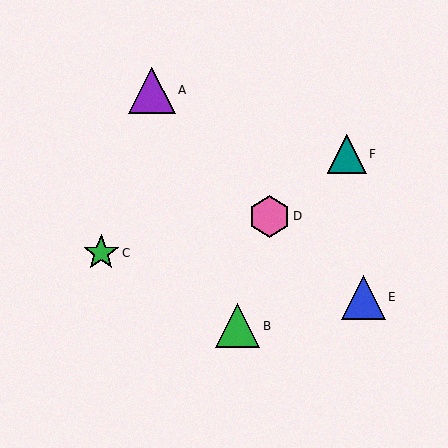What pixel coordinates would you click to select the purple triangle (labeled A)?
Click at (152, 90) to select the purple triangle A.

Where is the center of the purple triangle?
The center of the purple triangle is at (152, 90).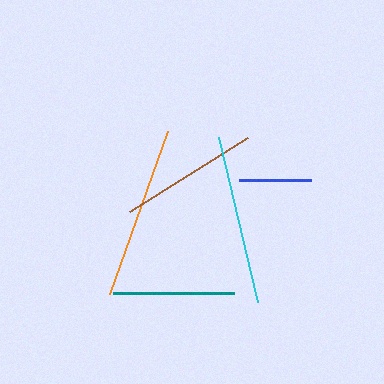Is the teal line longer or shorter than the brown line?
The brown line is longer than the teal line.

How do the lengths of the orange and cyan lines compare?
The orange and cyan lines are approximately the same length.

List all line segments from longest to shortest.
From longest to shortest: orange, cyan, brown, teal, blue.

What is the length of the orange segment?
The orange segment is approximately 172 pixels long.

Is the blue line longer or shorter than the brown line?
The brown line is longer than the blue line.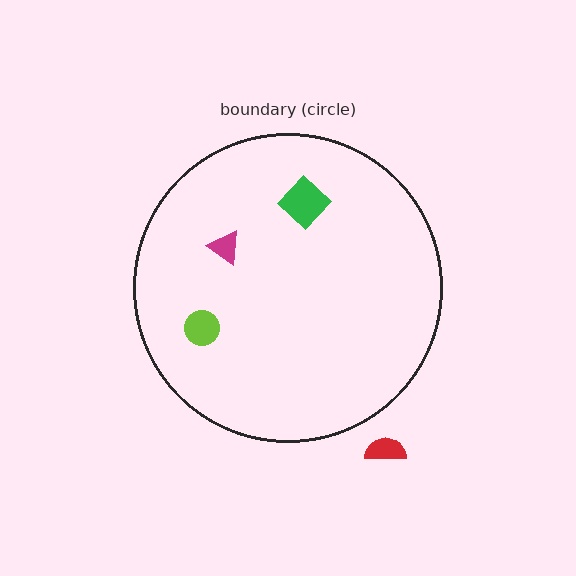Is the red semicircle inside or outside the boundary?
Outside.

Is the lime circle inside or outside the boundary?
Inside.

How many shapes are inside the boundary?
3 inside, 1 outside.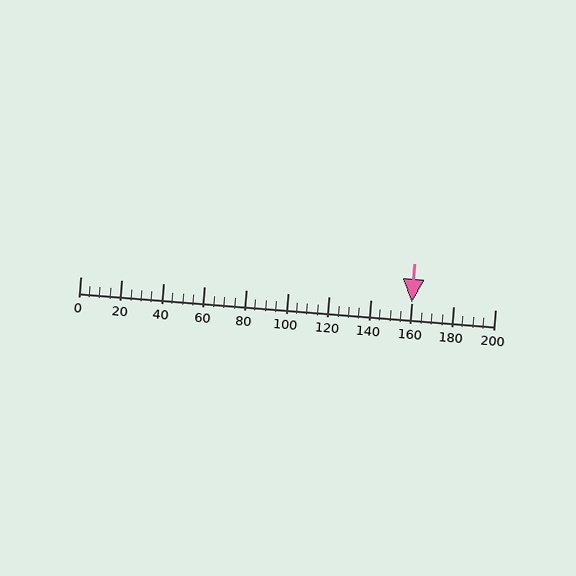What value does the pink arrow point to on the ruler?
The pink arrow points to approximately 160.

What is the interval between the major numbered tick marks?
The major tick marks are spaced 20 units apart.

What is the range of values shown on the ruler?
The ruler shows values from 0 to 200.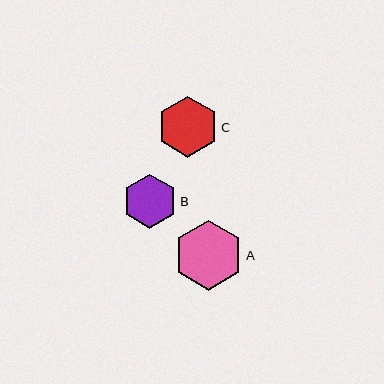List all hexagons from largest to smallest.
From largest to smallest: A, C, B.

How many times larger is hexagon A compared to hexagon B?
Hexagon A is approximately 1.3 times the size of hexagon B.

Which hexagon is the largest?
Hexagon A is the largest with a size of approximately 70 pixels.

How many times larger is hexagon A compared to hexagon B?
Hexagon A is approximately 1.3 times the size of hexagon B.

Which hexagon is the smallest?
Hexagon B is the smallest with a size of approximately 54 pixels.